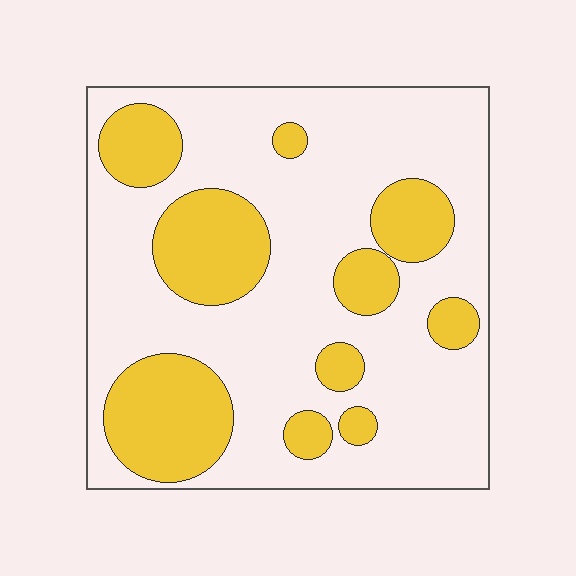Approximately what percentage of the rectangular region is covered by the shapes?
Approximately 30%.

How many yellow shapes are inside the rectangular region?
10.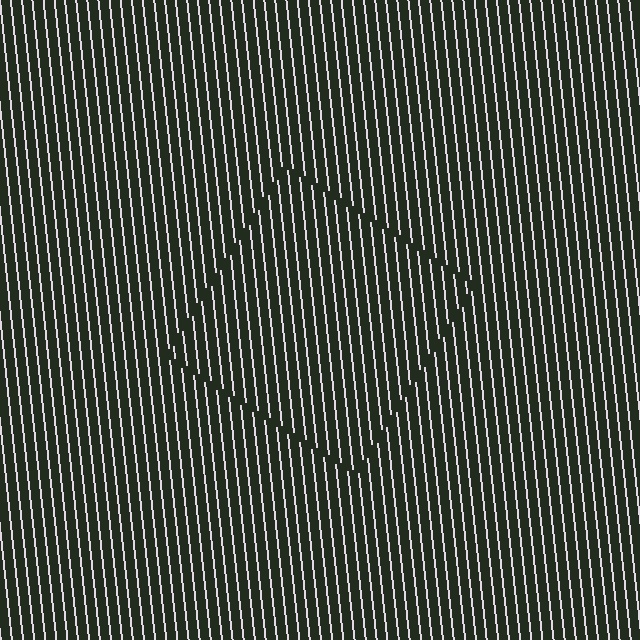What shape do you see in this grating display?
An illusory square. The interior of the shape contains the same grating, shifted by half a period — the contour is defined by the phase discontinuity where line-ends from the inner and outer gratings abut.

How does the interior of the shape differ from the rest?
The interior of the shape contains the same grating, shifted by half a period — the contour is defined by the phase discontinuity where line-ends from the inner and outer gratings abut.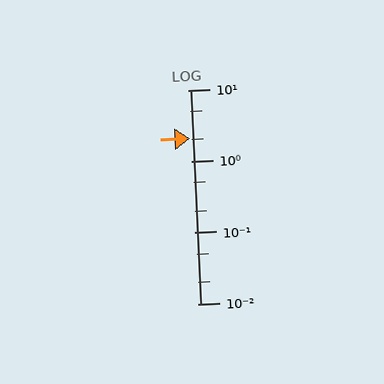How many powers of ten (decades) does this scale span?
The scale spans 3 decades, from 0.01 to 10.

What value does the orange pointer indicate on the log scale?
The pointer indicates approximately 2.1.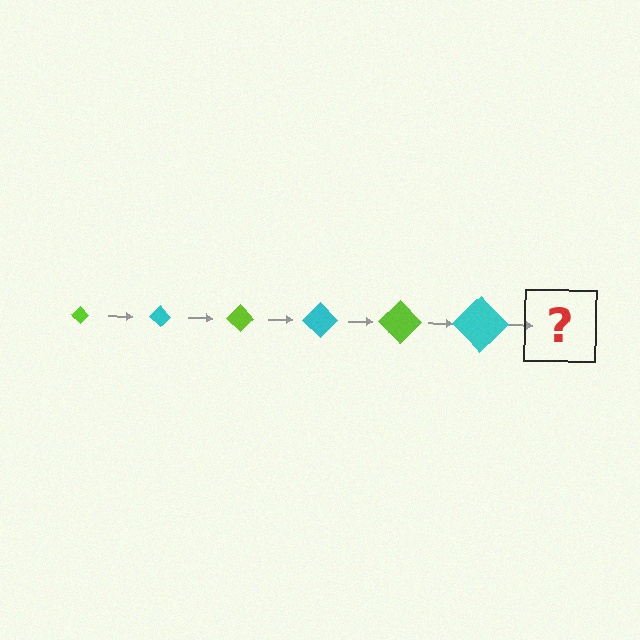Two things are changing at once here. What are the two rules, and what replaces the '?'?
The two rules are that the diamond grows larger each step and the color cycles through lime and cyan. The '?' should be a lime diamond, larger than the previous one.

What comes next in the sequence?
The next element should be a lime diamond, larger than the previous one.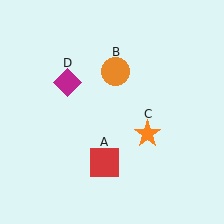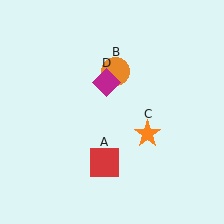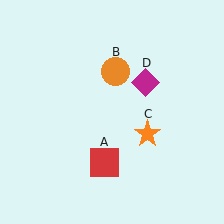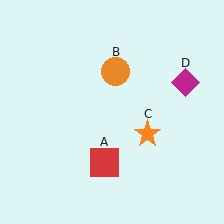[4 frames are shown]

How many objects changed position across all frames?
1 object changed position: magenta diamond (object D).